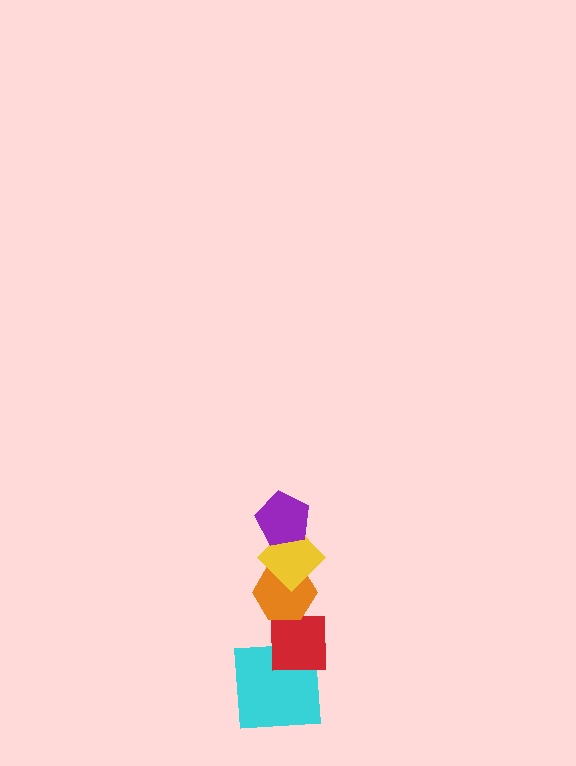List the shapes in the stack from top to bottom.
From top to bottom: the purple pentagon, the yellow diamond, the orange hexagon, the red square, the cyan square.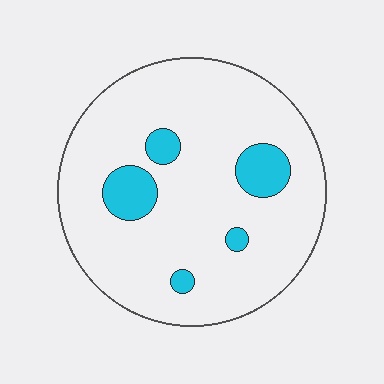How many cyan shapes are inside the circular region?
5.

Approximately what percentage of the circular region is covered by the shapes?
Approximately 10%.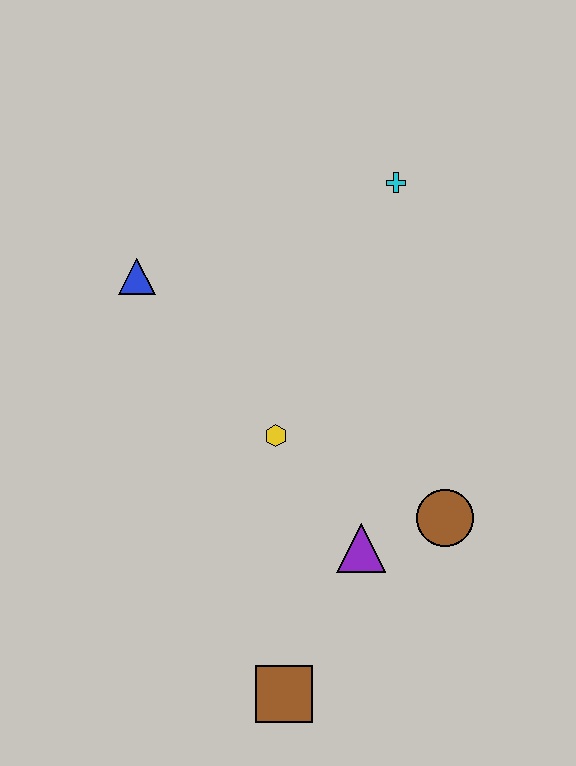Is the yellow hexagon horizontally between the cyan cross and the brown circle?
No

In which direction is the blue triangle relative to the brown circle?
The blue triangle is to the left of the brown circle.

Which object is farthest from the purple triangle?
The cyan cross is farthest from the purple triangle.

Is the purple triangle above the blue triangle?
No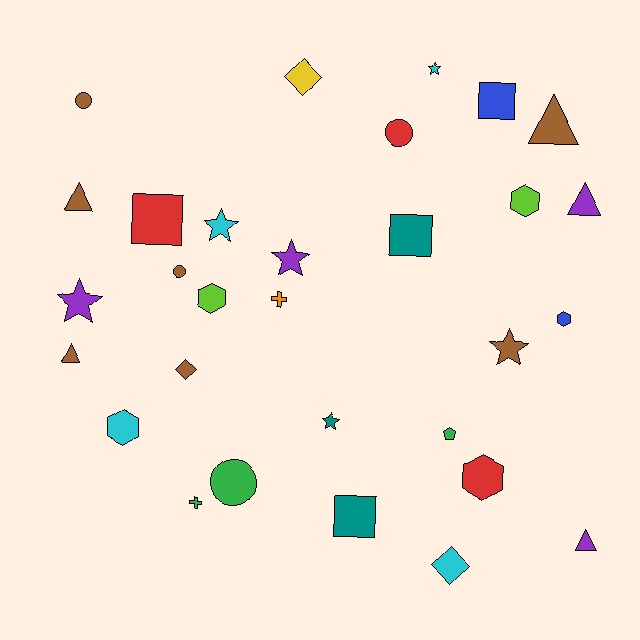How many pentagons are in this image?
There is 1 pentagon.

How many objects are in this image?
There are 30 objects.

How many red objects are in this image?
There are 3 red objects.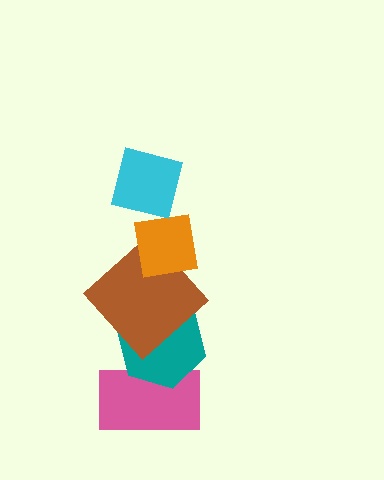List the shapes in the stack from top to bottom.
From top to bottom: the cyan square, the orange square, the brown diamond, the teal hexagon, the pink rectangle.